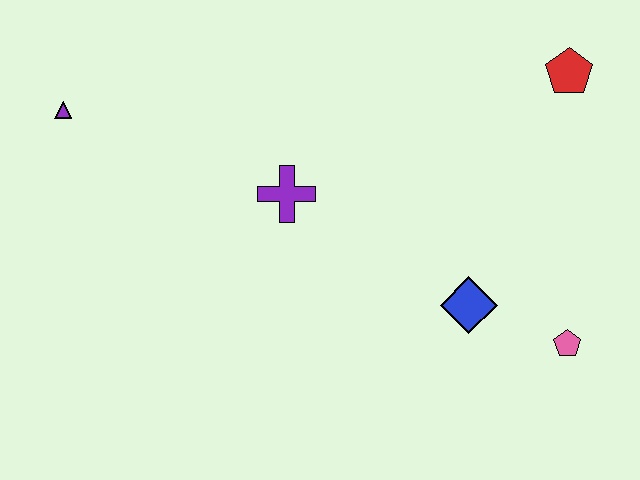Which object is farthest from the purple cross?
The pink pentagon is farthest from the purple cross.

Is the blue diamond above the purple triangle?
No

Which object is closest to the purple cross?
The blue diamond is closest to the purple cross.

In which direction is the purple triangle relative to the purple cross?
The purple triangle is to the left of the purple cross.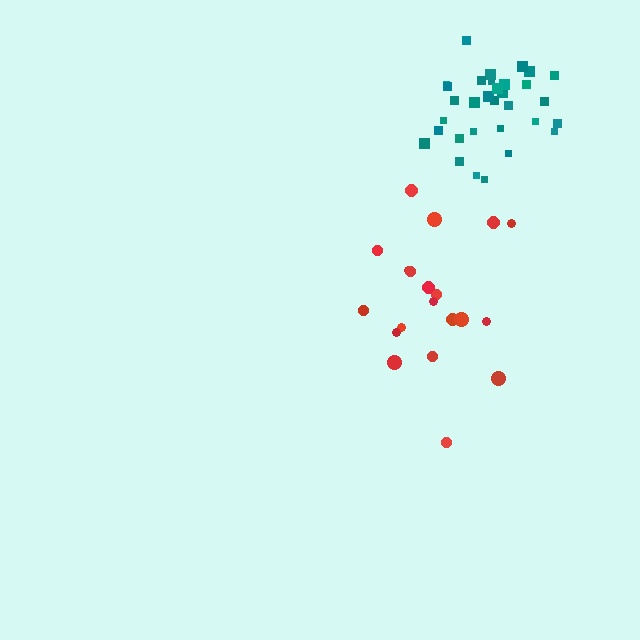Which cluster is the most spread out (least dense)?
Red.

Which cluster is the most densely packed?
Teal.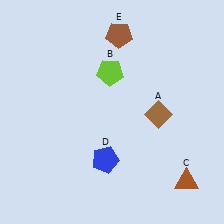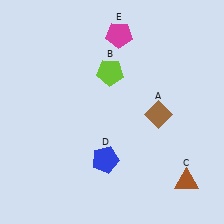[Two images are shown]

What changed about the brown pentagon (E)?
In Image 1, E is brown. In Image 2, it changed to magenta.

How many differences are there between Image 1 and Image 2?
There is 1 difference between the two images.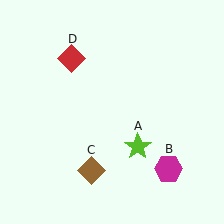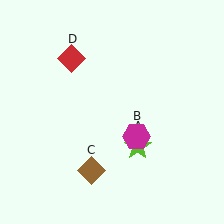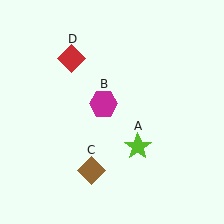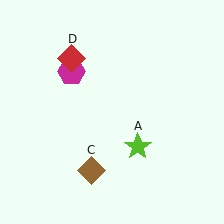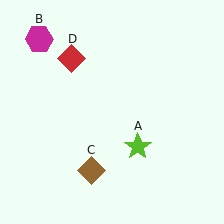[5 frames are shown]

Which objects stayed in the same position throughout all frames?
Lime star (object A) and brown diamond (object C) and red diamond (object D) remained stationary.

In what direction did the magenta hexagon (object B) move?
The magenta hexagon (object B) moved up and to the left.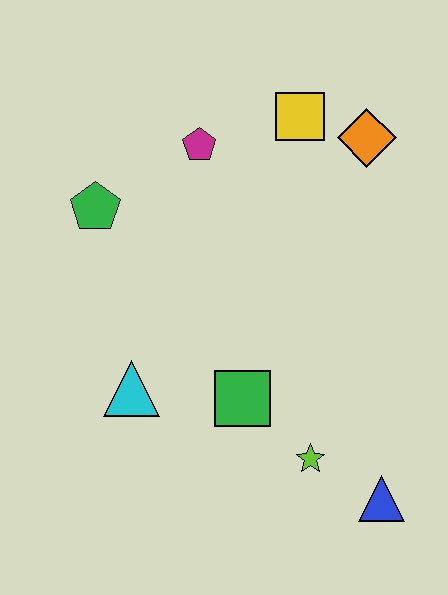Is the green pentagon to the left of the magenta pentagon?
Yes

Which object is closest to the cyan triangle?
The green square is closest to the cyan triangle.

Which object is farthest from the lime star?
The yellow square is farthest from the lime star.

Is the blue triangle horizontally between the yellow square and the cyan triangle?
No